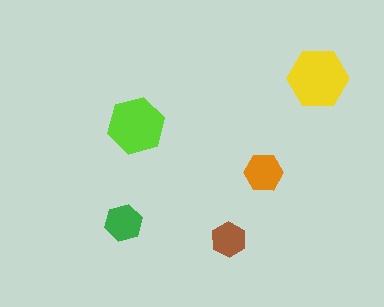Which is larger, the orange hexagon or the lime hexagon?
The lime one.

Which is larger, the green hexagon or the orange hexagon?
The orange one.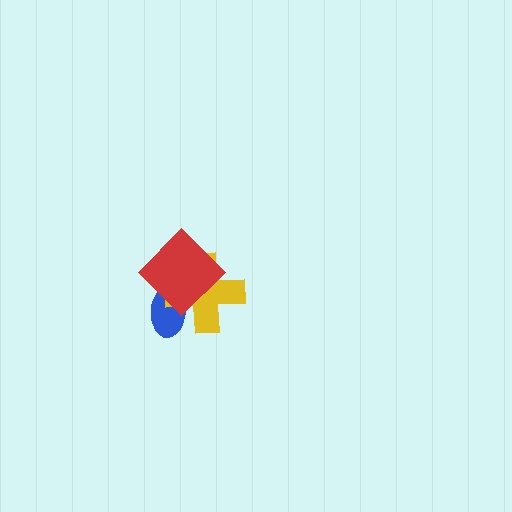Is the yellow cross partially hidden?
Yes, it is partially covered by another shape.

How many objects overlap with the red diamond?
2 objects overlap with the red diamond.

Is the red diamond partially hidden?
No, no other shape covers it.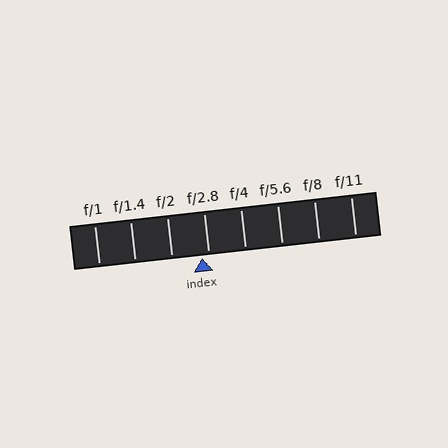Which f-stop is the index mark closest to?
The index mark is closest to f/2.8.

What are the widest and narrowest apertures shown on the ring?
The widest aperture shown is f/1 and the narrowest is f/11.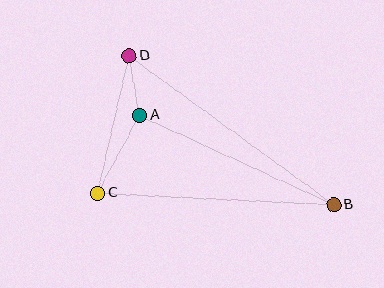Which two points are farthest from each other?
Points B and D are farthest from each other.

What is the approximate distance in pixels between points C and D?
The distance between C and D is approximately 141 pixels.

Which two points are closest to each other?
Points A and D are closest to each other.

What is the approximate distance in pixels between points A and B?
The distance between A and B is approximately 213 pixels.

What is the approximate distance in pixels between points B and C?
The distance between B and C is approximately 236 pixels.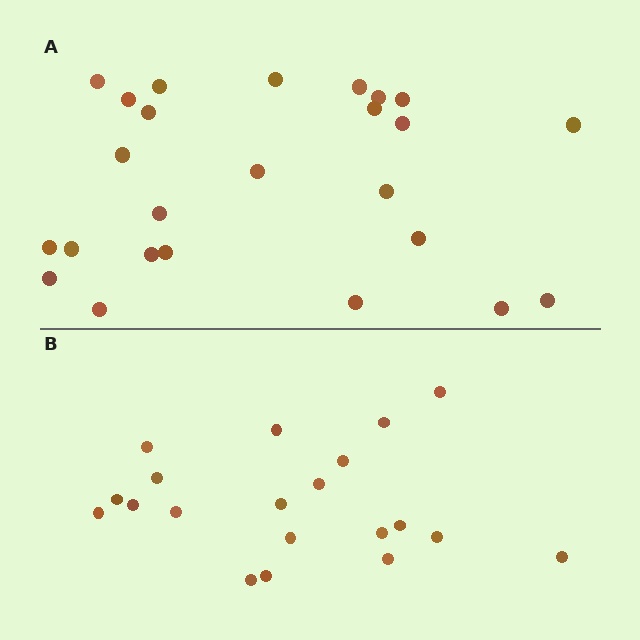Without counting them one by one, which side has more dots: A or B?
Region A (the top region) has more dots.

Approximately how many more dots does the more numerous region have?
Region A has about 5 more dots than region B.